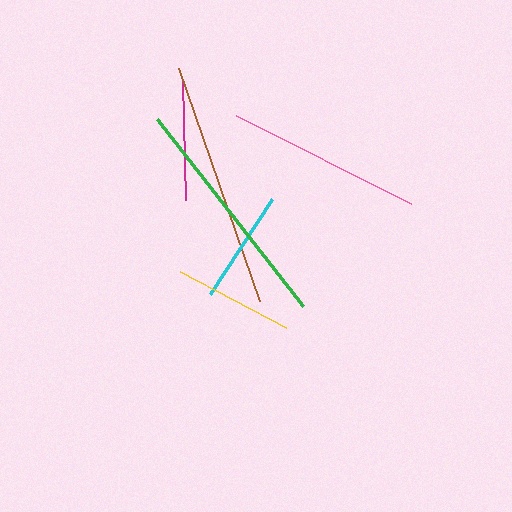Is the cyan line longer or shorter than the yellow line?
The yellow line is longer than the cyan line.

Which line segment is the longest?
The brown line is the longest at approximately 247 pixels.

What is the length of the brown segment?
The brown segment is approximately 247 pixels long.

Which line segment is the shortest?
The cyan line is the shortest at approximately 114 pixels.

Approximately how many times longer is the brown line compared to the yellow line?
The brown line is approximately 2.1 times the length of the yellow line.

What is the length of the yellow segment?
The yellow segment is approximately 120 pixels long.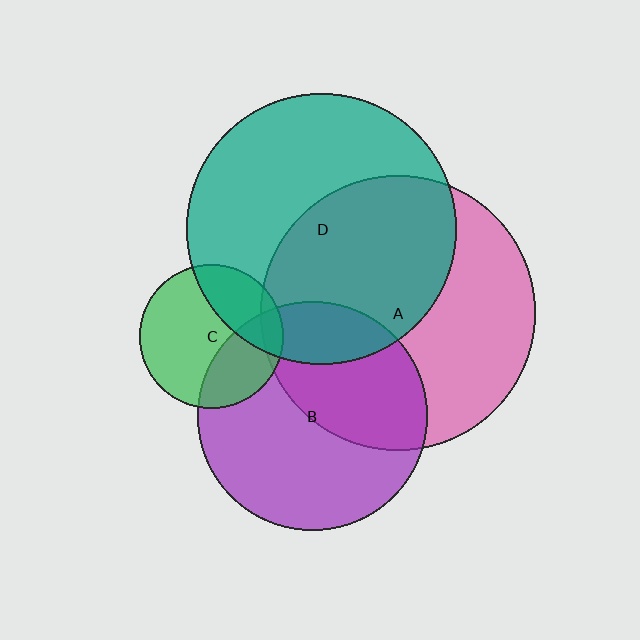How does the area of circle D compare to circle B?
Approximately 1.4 times.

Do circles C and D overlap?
Yes.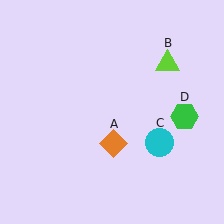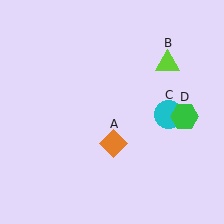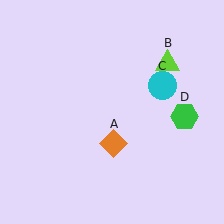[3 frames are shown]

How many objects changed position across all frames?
1 object changed position: cyan circle (object C).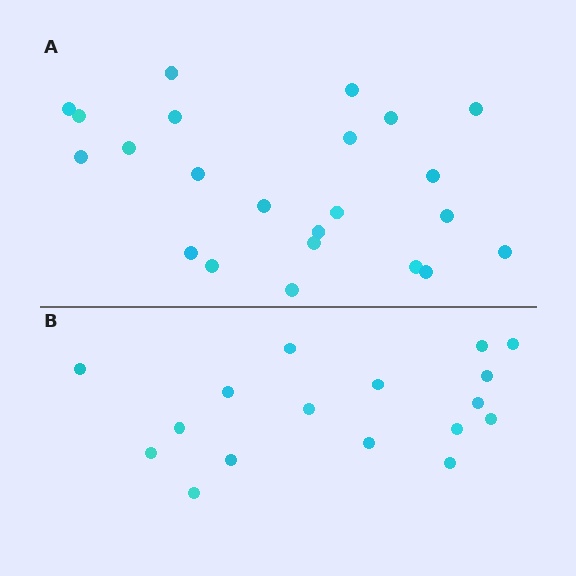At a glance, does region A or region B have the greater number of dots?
Region A (the top region) has more dots.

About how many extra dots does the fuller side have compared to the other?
Region A has about 6 more dots than region B.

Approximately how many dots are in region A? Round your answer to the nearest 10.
About 20 dots. (The exact count is 23, which rounds to 20.)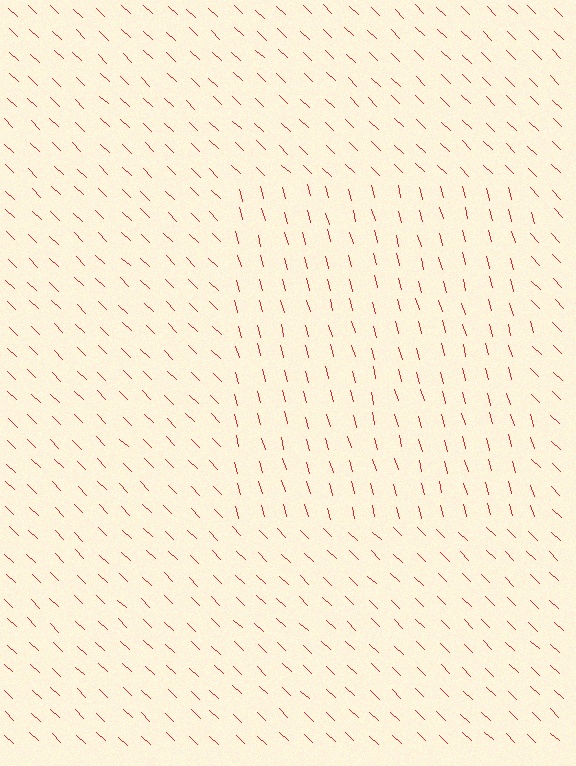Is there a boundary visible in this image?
Yes, there is a texture boundary formed by a change in line orientation.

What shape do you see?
I see a rectangle.